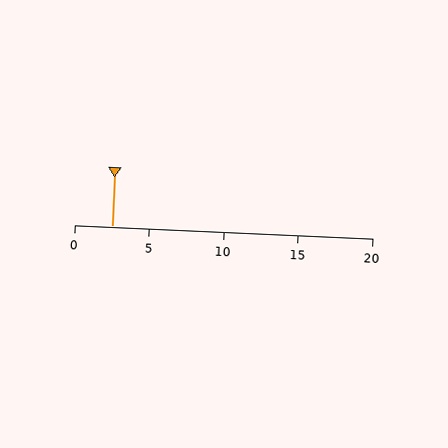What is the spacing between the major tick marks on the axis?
The major ticks are spaced 5 apart.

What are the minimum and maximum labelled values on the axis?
The axis runs from 0 to 20.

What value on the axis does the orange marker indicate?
The marker indicates approximately 2.5.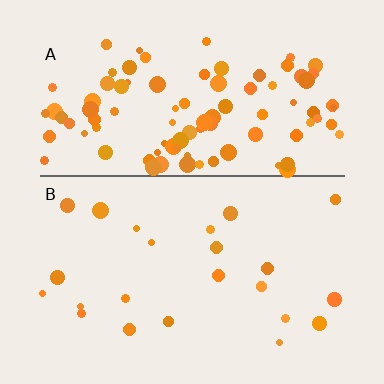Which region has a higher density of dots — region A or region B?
A (the top).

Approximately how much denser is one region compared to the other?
Approximately 4.2× — region A over region B.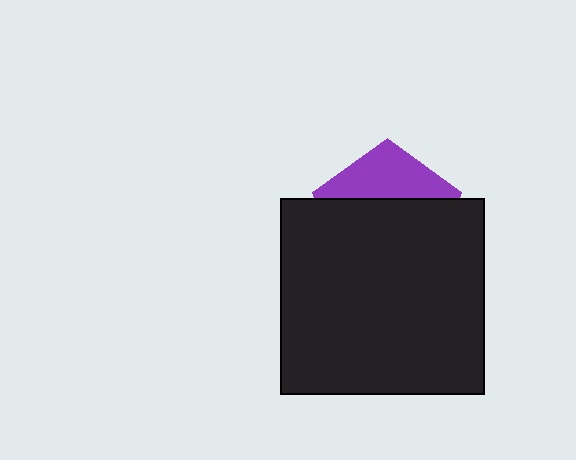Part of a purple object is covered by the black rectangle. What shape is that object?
It is a pentagon.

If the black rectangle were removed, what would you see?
You would see the complete purple pentagon.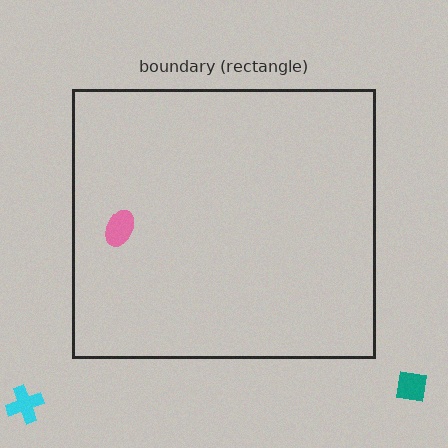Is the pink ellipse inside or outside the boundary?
Inside.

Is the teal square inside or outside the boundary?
Outside.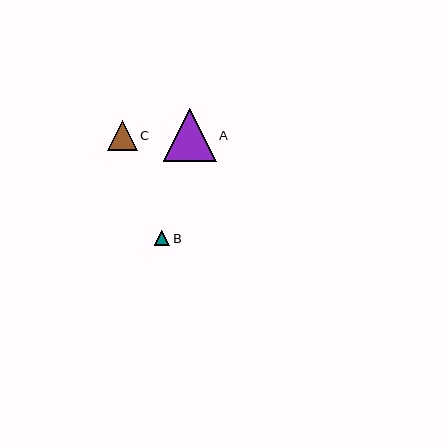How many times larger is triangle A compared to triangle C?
Triangle A is approximately 1.8 times the size of triangle C.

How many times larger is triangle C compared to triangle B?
Triangle C is approximately 1.9 times the size of triangle B.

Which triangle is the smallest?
Triangle B is the smallest with a size of approximately 15 pixels.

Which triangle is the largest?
Triangle A is the largest with a size of approximately 53 pixels.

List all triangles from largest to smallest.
From largest to smallest: A, C, B.